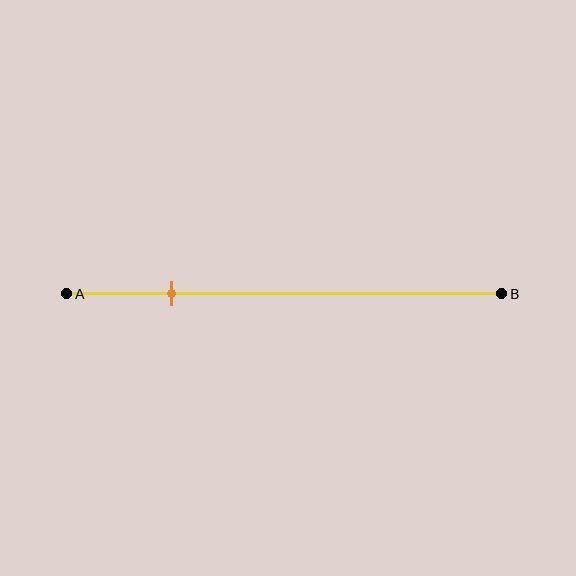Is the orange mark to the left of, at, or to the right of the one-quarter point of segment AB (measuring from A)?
The orange mark is approximately at the one-quarter point of segment AB.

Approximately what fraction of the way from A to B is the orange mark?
The orange mark is approximately 25% of the way from A to B.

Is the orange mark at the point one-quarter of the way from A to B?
Yes, the mark is approximately at the one-quarter point.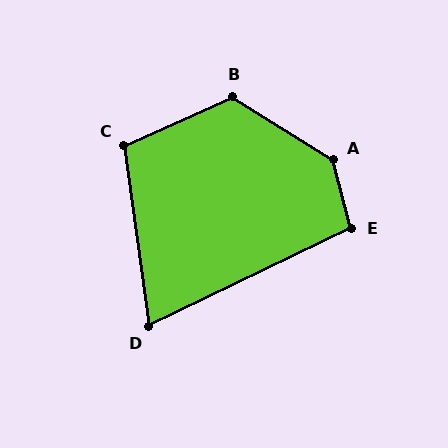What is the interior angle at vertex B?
Approximately 124 degrees (obtuse).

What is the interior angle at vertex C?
Approximately 106 degrees (obtuse).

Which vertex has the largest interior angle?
A, at approximately 136 degrees.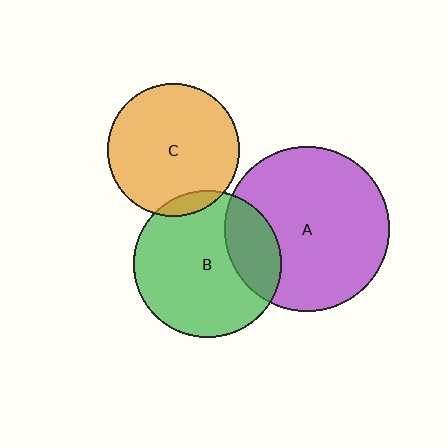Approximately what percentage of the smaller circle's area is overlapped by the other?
Approximately 10%.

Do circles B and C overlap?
Yes.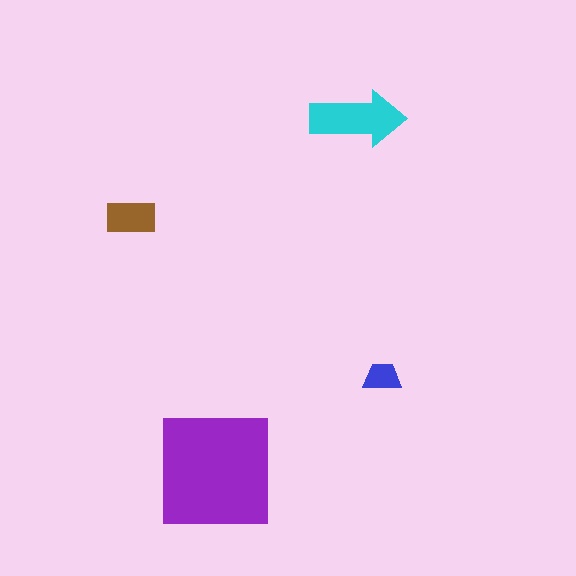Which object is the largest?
The purple square.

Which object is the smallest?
The blue trapezoid.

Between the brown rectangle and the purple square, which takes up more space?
The purple square.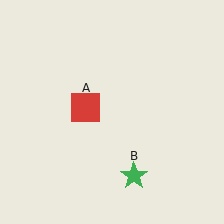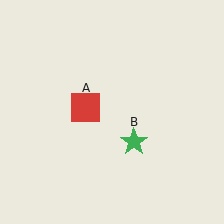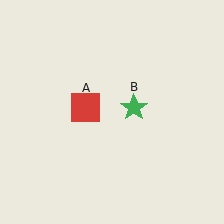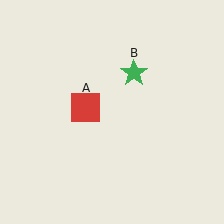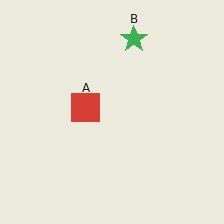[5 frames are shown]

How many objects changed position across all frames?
1 object changed position: green star (object B).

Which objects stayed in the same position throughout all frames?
Red square (object A) remained stationary.